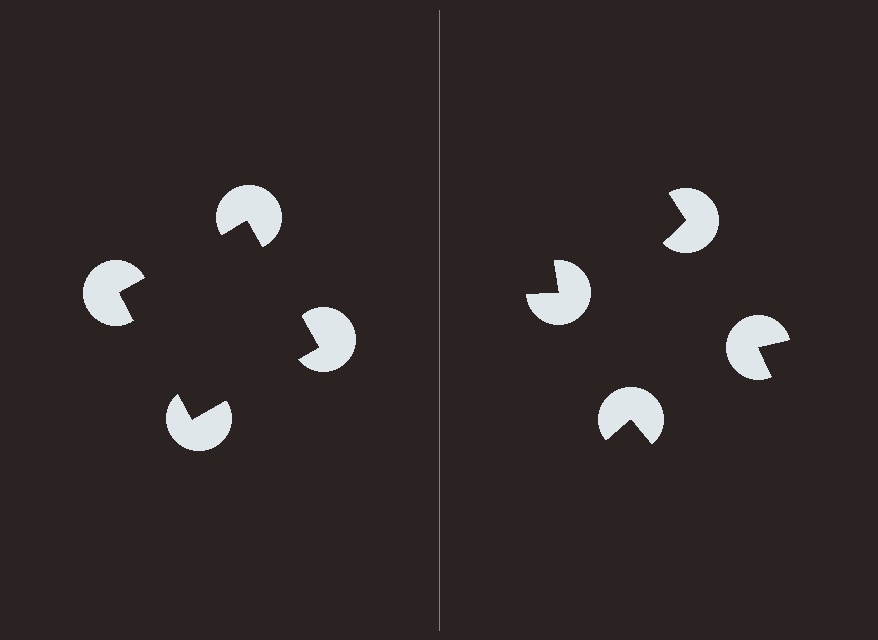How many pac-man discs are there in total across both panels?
8 — 4 on each side.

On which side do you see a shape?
An illusory square appears on the left side. On the right side the wedge cuts are rotated, so no coherent shape forms.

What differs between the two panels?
The pac-man discs are positioned identically on both sides; only the wedge orientations differ. On the left they align to a square; on the right they are misaligned.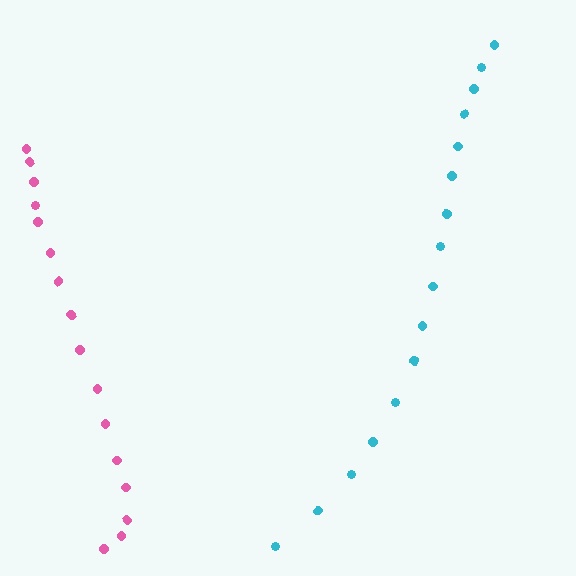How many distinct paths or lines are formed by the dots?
There are 2 distinct paths.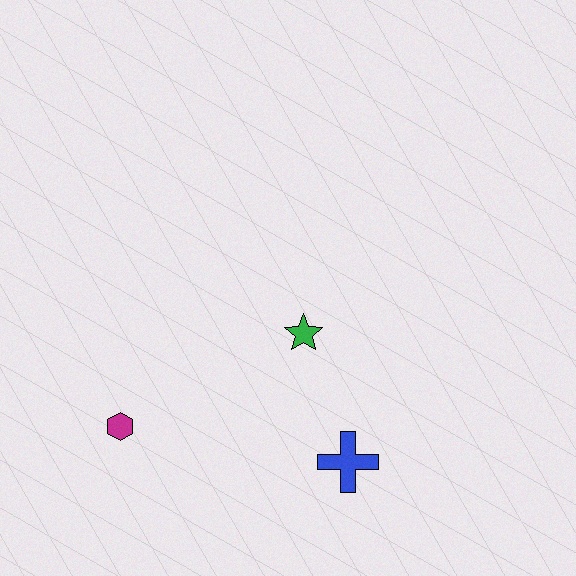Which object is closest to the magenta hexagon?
The green star is closest to the magenta hexagon.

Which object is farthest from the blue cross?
The magenta hexagon is farthest from the blue cross.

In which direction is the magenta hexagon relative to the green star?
The magenta hexagon is to the left of the green star.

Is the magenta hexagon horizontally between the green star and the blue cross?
No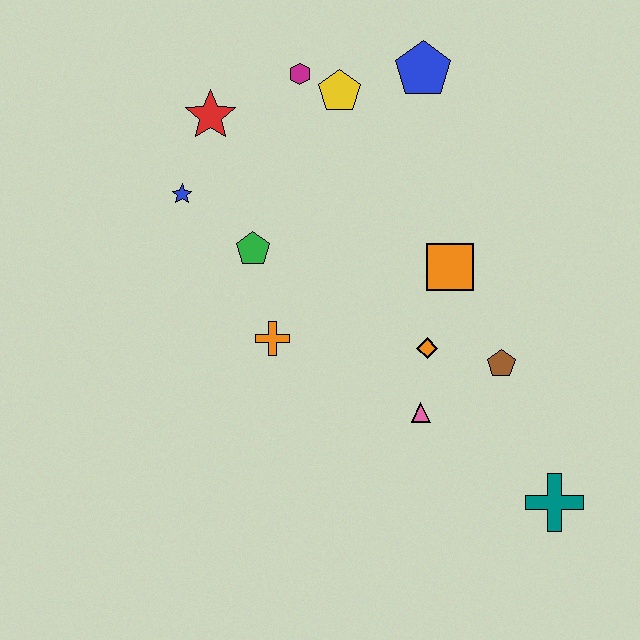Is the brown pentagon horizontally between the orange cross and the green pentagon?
No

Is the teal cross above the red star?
No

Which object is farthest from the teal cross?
The red star is farthest from the teal cross.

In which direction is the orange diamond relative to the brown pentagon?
The orange diamond is to the left of the brown pentagon.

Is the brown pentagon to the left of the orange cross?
No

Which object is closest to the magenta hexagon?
The yellow pentagon is closest to the magenta hexagon.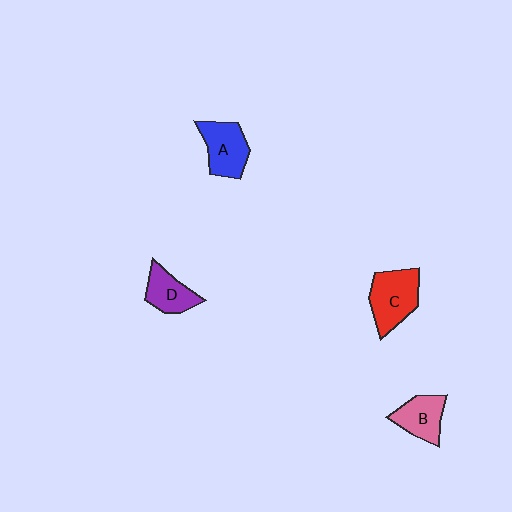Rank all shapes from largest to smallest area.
From largest to smallest: C (red), A (blue), B (pink), D (purple).